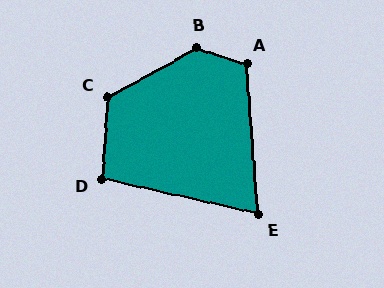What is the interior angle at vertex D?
Approximately 99 degrees (obtuse).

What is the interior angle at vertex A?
Approximately 113 degrees (obtuse).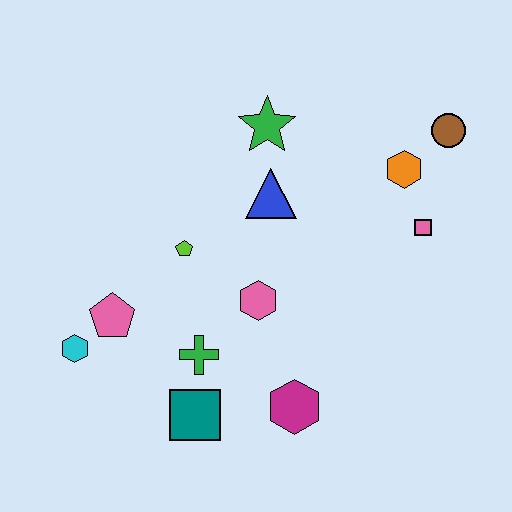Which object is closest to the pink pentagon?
The cyan hexagon is closest to the pink pentagon.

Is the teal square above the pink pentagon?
No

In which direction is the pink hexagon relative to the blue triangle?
The pink hexagon is below the blue triangle.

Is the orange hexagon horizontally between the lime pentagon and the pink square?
Yes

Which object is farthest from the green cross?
The brown circle is farthest from the green cross.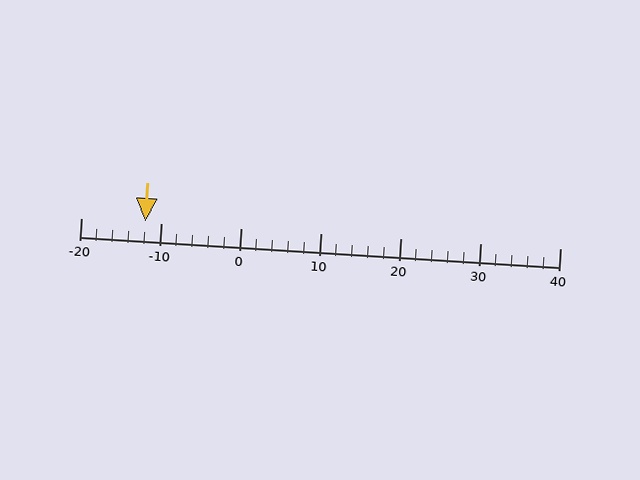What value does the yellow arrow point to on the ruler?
The yellow arrow points to approximately -12.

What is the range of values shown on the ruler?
The ruler shows values from -20 to 40.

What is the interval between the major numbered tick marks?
The major tick marks are spaced 10 units apart.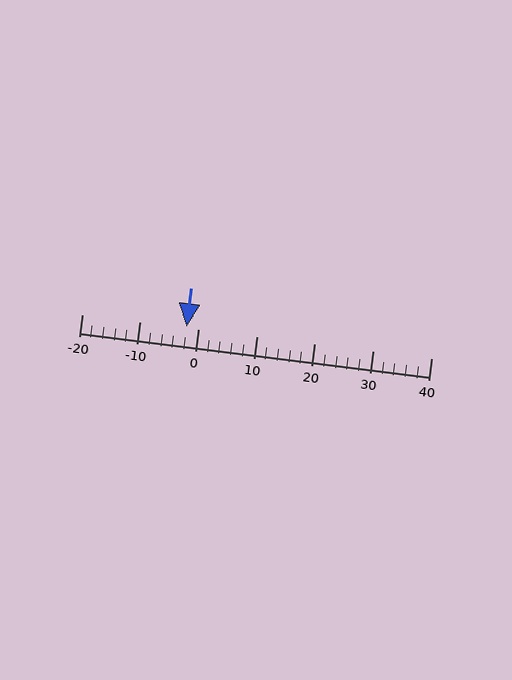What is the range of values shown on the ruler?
The ruler shows values from -20 to 40.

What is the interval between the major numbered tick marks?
The major tick marks are spaced 10 units apart.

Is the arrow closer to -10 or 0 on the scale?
The arrow is closer to 0.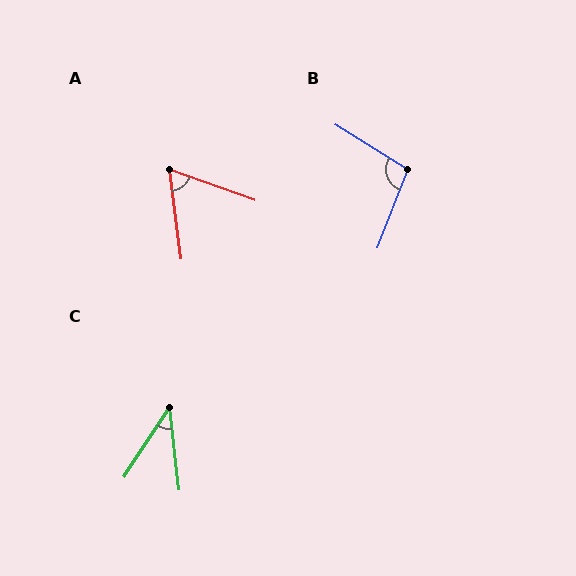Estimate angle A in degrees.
Approximately 63 degrees.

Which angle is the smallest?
C, at approximately 40 degrees.